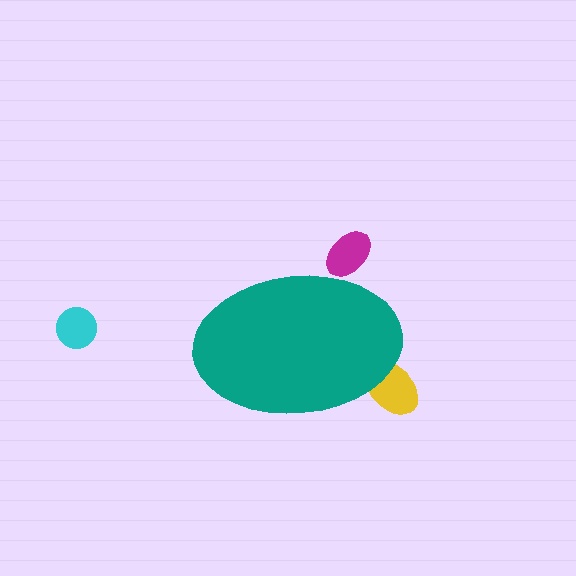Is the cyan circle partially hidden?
No, the cyan circle is fully visible.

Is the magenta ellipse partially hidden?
Yes, the magenta ellipse is partially hidden behind the teal ellipse.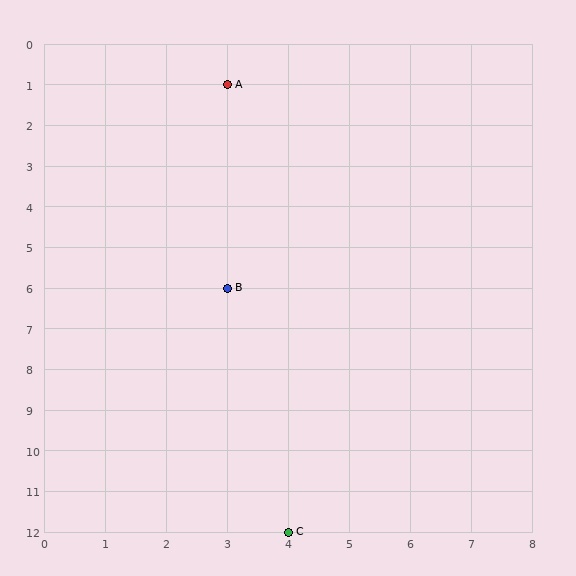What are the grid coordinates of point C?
Point C is at grid coordinates (4, 12).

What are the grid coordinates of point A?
Point A is at grid coordinates (3, 1).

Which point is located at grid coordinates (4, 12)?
Point C is at (4, 12).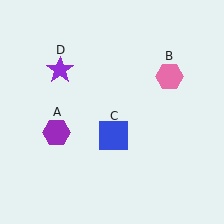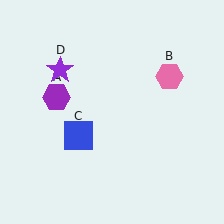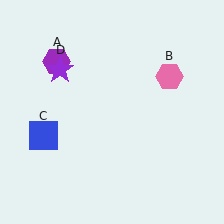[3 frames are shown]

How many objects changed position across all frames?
2 objects changed position: purple hexagon (object A), blue square (object C).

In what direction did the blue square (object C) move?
The blue square (object C) moved left.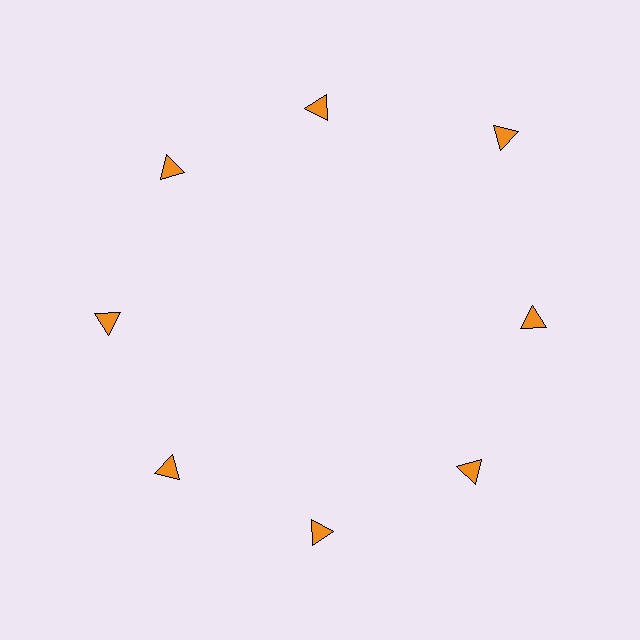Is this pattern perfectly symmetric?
No. The 8 orange triangles are arranged in a ring, but one element near the 2 o'clock position is pushed outward from the center, breaking the 8-fold rotational symmetry.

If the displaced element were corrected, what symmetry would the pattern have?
It would have 8-fold rotational symmetry — the pattern would map onto itself every 45 degrees.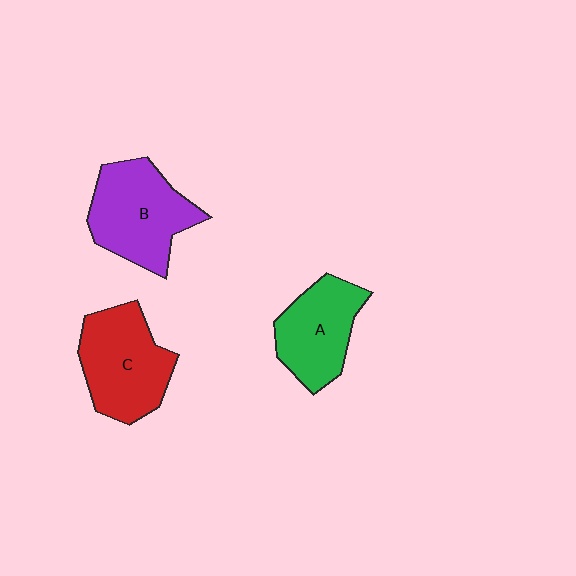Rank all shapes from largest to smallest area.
From largest to smallest: B (purple), C (red), A (green).